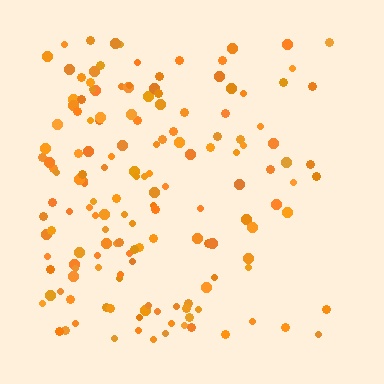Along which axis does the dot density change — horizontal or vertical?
Horizontal.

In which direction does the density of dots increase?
From right to left, with the left side densest.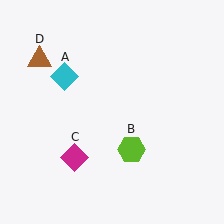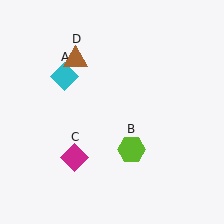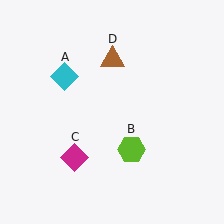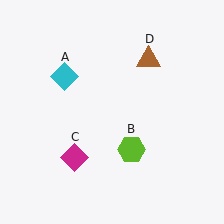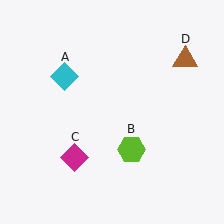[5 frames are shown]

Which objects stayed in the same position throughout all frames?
Cyan diamond (object A) and lime hexagon (object B) and magenta diamond (object C) remained stationary.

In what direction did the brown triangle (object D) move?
The brown triangle (object D) moved right.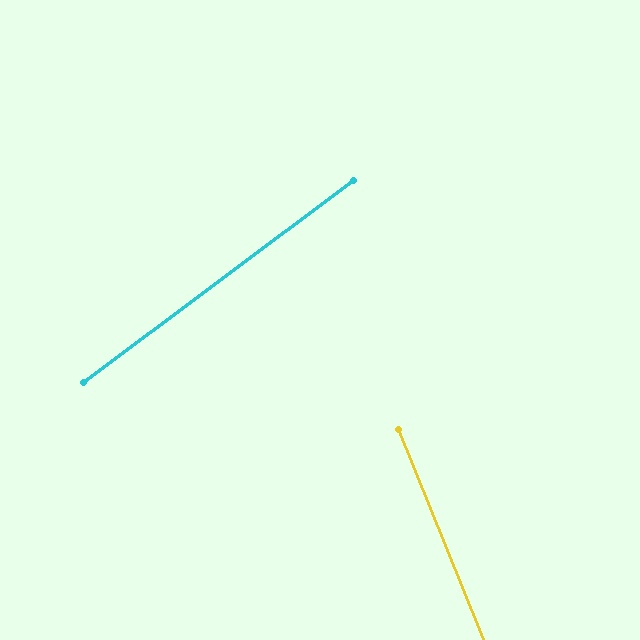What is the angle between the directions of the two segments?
Approximately 75 degrees.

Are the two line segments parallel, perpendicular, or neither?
Neither parallel nor perpendicular — they differ by about 75°.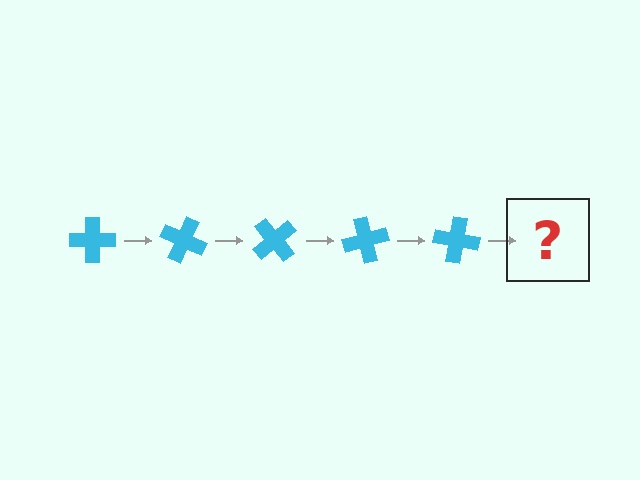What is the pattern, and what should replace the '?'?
The pattern is that the cross rotates 25 degrees each step. The '?' should be a cyan cross rotated 125 degrees.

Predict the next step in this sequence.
The next step is a cyan cross rotated 125 degrees.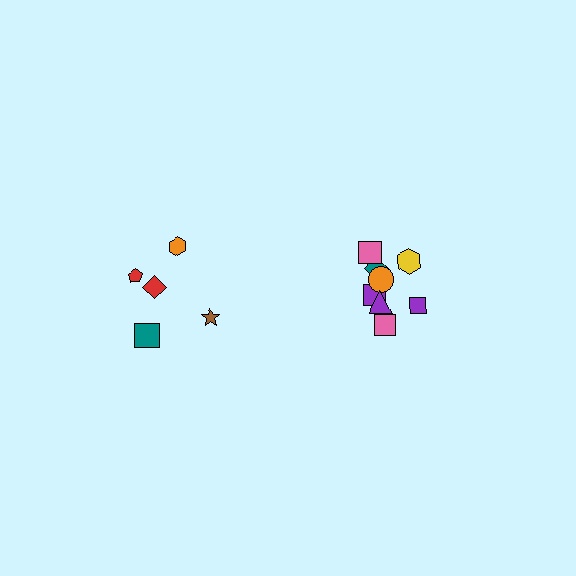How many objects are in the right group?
There are 8 objects.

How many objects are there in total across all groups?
There are 13 objects.